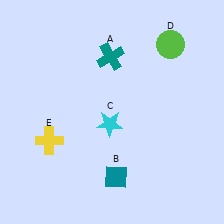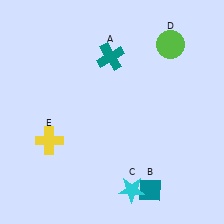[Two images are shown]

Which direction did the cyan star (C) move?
The cyan star (C) moved down.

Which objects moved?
The objects that moved are: the teal diamond (B), the cyan star (C).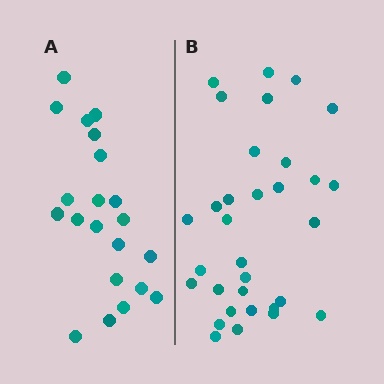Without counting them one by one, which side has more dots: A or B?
Region B (the right region) has more dots.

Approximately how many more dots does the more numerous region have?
Region B has roughly 12 or so more dots than region A.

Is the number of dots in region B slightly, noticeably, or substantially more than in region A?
Region B has substantially more. The ratio is roughly 1.5 to 1.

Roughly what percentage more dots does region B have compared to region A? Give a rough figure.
About 50% more.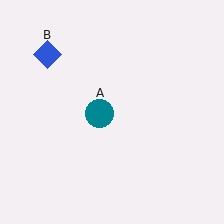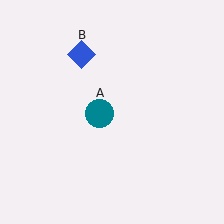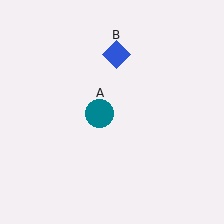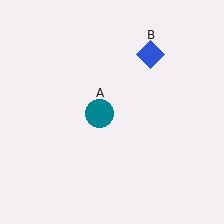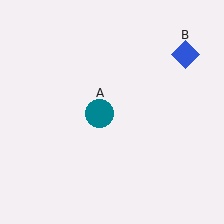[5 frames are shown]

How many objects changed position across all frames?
1 object changed position: blue diamond (object B).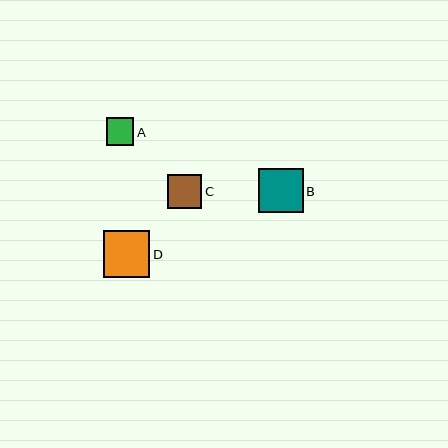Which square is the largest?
Square D is the largest with a size of approximately 47 pixels.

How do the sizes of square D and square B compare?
Square D and square B are approximately the same size.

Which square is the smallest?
Square A is the smallest with a size of approximately 27 pixels.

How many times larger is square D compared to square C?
Square D is approximately 1.4 times the size of square C.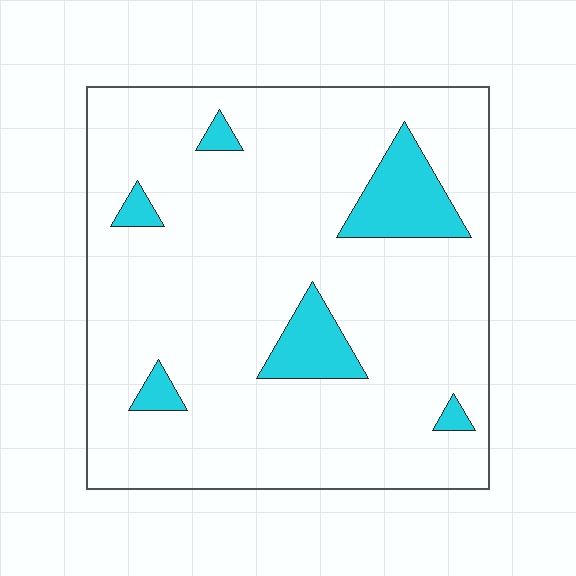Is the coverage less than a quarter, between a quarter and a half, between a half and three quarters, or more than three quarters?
Less than a quarter.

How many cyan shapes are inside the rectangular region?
6.